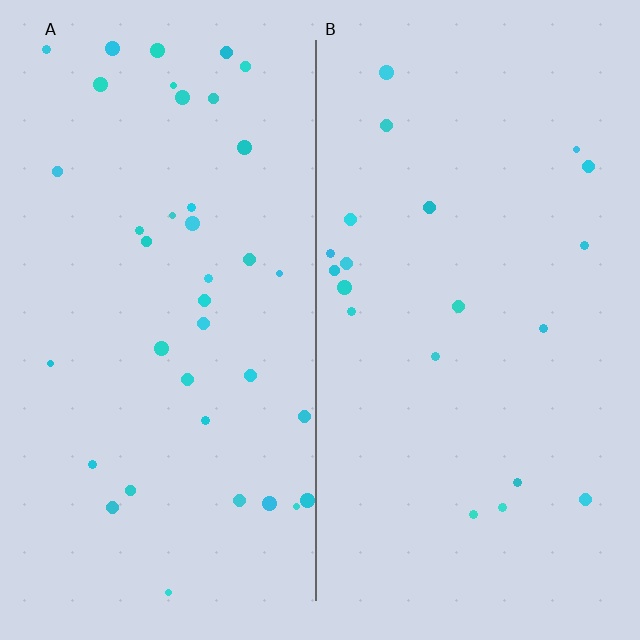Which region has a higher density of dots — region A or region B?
A (the left).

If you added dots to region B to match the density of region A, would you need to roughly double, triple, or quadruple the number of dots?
Approximately double.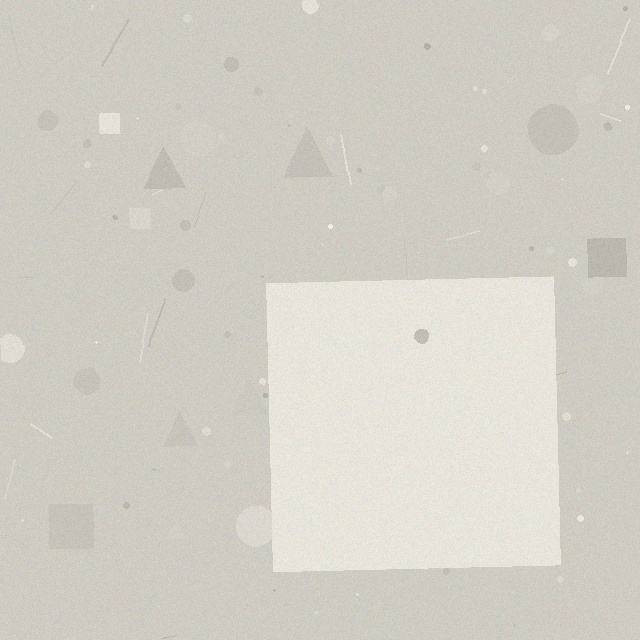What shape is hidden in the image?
A square is hidden in the image.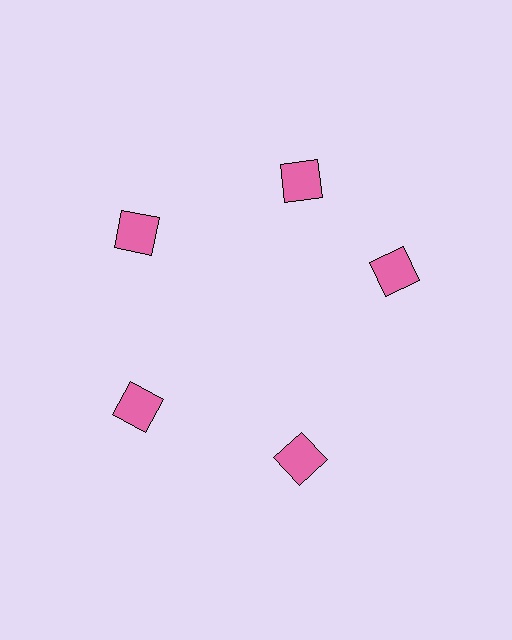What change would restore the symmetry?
The symmetry would be restored by rotating it back into even spacing with its neighbors so that all 5 squares sit at equal angles and equal distance from the center.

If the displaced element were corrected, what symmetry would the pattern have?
It would have 5-fold rotational symmetry — the pattern would map onto itself every 72 degrees.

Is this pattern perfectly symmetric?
No. The 5 pink squares are arranged in a ring, but one element near the 3 o'clock position is rotated out of alignment along the ring, breaking the 5-fold rotational symmetry.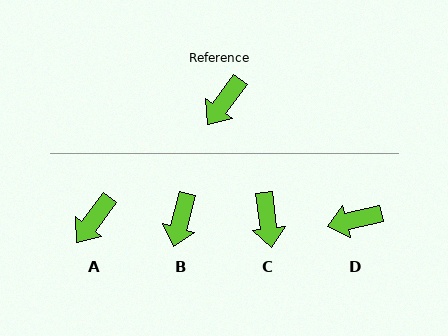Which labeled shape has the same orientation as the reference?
A.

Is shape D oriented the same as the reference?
No, it is off by about 40 degrees.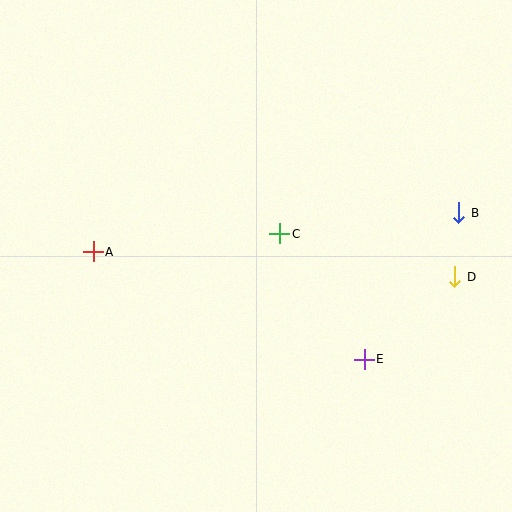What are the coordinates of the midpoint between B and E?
The midpoint between B and E is at (412, 286).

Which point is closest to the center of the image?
Point C at (280, 234) is closest to the center.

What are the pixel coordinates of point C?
Point C is at (280, 234).